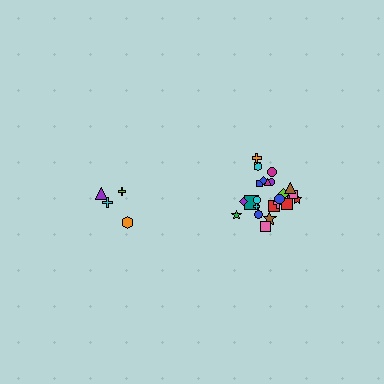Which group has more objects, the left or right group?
The right group.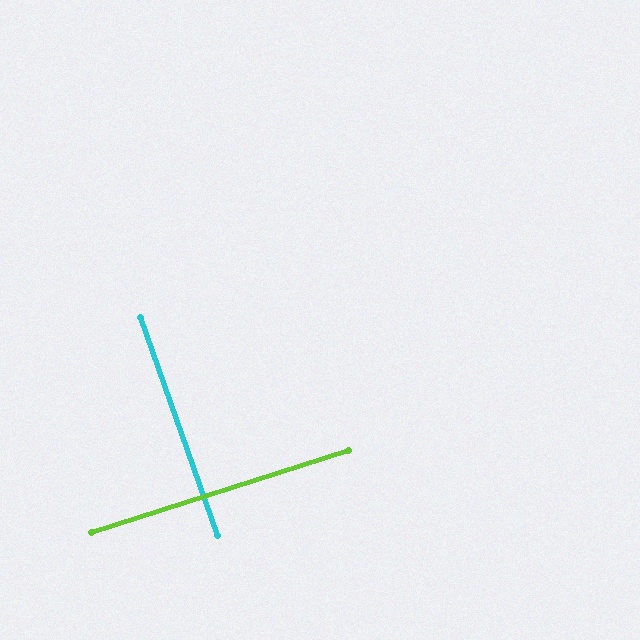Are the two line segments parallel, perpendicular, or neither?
Perpendicular — they meet at approximately 88°.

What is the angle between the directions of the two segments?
Approximately 88 degrees.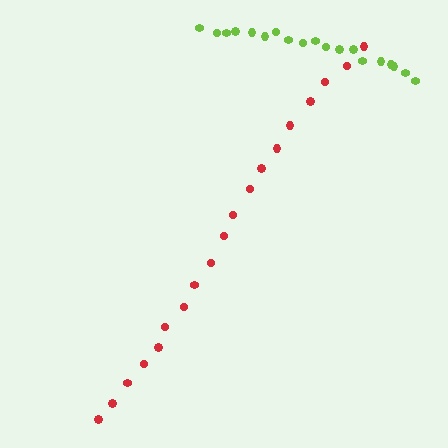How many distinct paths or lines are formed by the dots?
There are 2 distinct paths.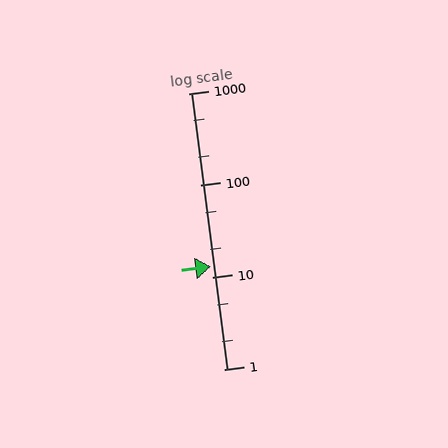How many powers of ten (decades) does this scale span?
The scale spans 3 decades, from 1 to 1000.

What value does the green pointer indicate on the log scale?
The pointer indicates approximately 13.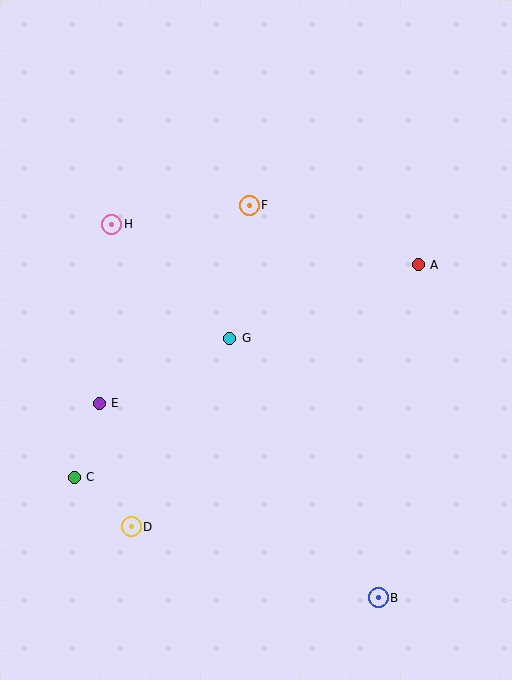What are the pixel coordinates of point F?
Point F is at (249, 205).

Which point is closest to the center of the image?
Point G at (230, 338) is closest to the center.